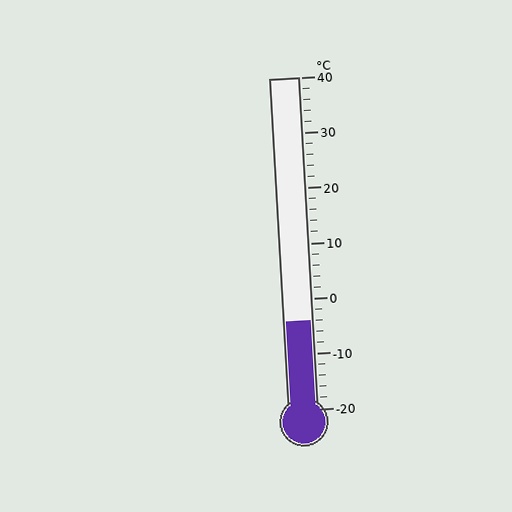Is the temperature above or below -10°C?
The temperature is above -10°C.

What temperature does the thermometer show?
The thermometer shows approximately -4°C.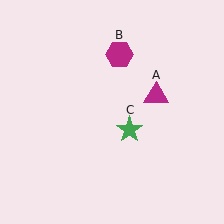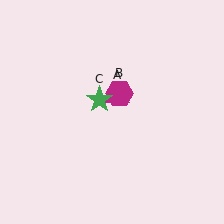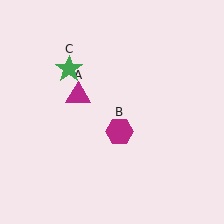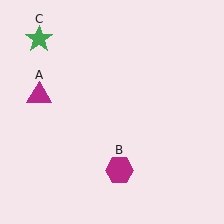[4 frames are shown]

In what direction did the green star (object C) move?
The green star (object C) moved up and to the left.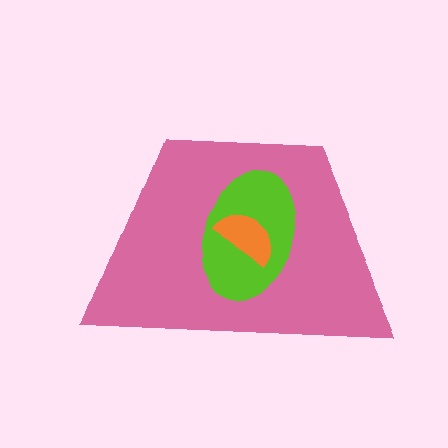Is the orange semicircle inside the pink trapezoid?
Yes.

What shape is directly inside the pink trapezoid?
The lime ellipse.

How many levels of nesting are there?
3.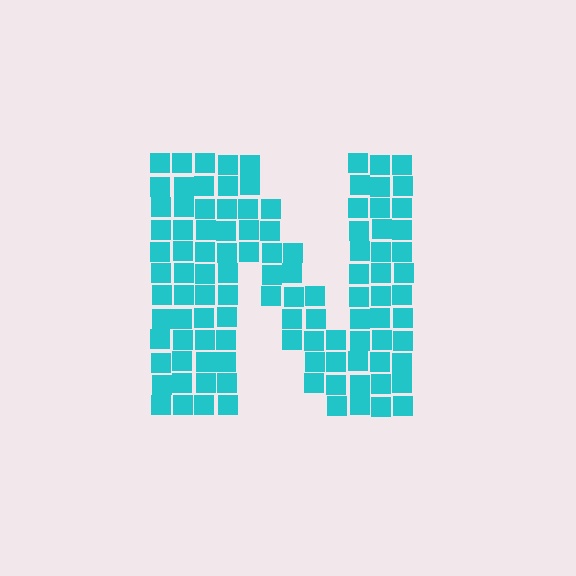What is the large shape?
The large shape is the letter N.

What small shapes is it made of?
It is made of small squares.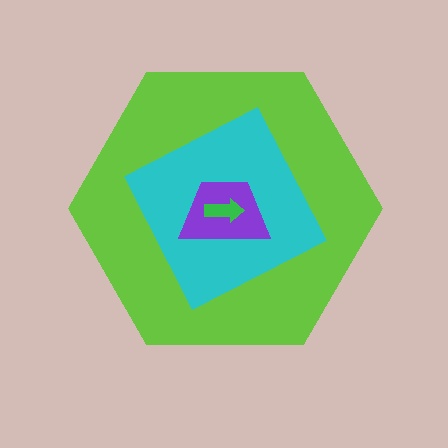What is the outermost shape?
The lime hexagon.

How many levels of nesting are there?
4.